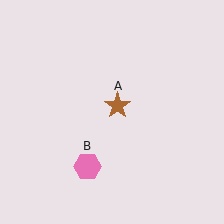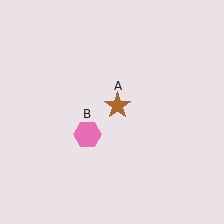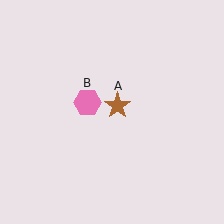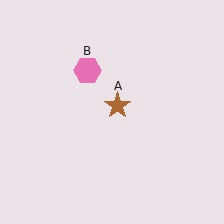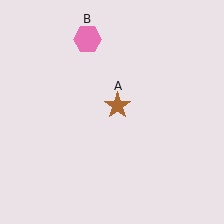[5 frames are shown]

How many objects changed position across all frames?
1 object changed position: pink hexagon (object B).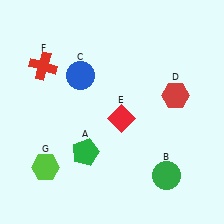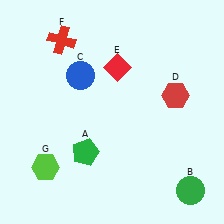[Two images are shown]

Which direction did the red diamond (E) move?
The red diamond (E) moved up.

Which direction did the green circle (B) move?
The green circle (B) moved right.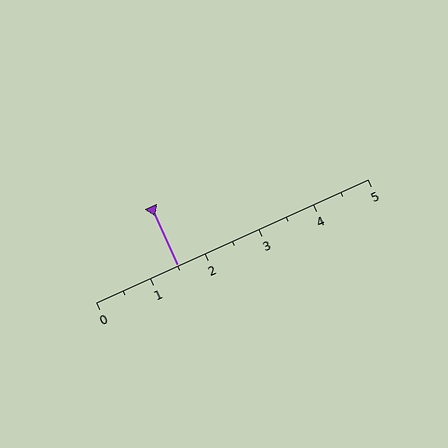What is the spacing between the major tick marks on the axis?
The major ticks are spaced 1 apart.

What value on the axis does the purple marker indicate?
The marker indicates approximately 1.5.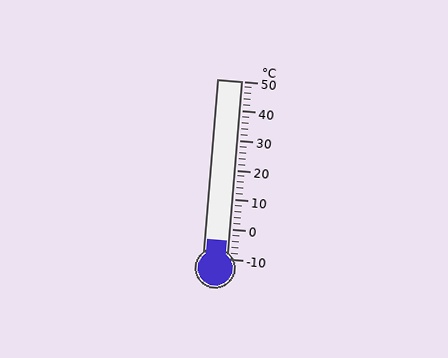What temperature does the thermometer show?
The thermometer shows approximately -4°C.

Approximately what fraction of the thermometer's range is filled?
The thermometer is filled to approximately 10% of its range.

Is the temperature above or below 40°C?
The temperature is below 40°C.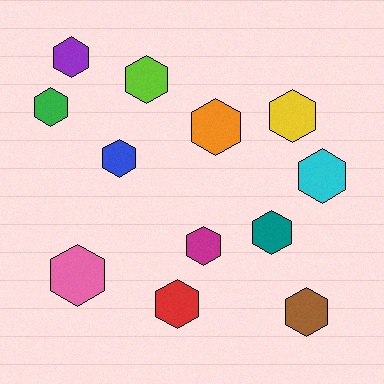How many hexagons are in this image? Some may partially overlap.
There are 12 hexagons.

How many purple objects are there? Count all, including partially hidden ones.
There is 1 purple object.